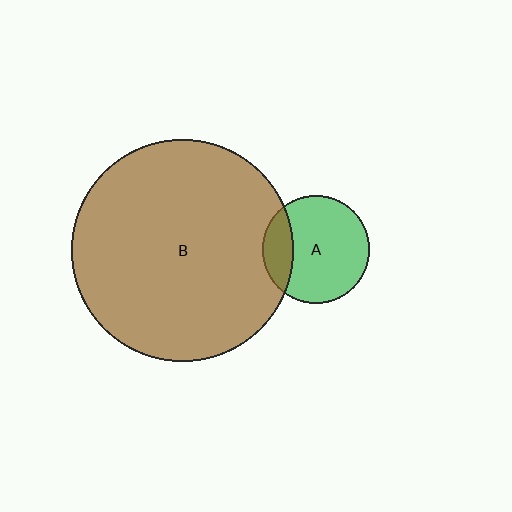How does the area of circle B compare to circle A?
Approximately 4.2 times.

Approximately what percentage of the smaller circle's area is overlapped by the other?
Approximately 20%.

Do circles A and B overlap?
Yes.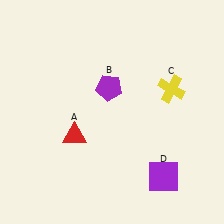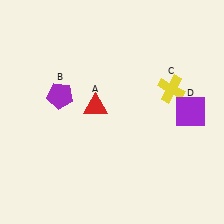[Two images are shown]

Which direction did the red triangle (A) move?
The red triangle (A) moved up.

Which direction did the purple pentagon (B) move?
The purple pentagon (B) moved left.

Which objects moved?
The objects that moved are: the red triangle (A), the purple pentagon (B), the purple square (D).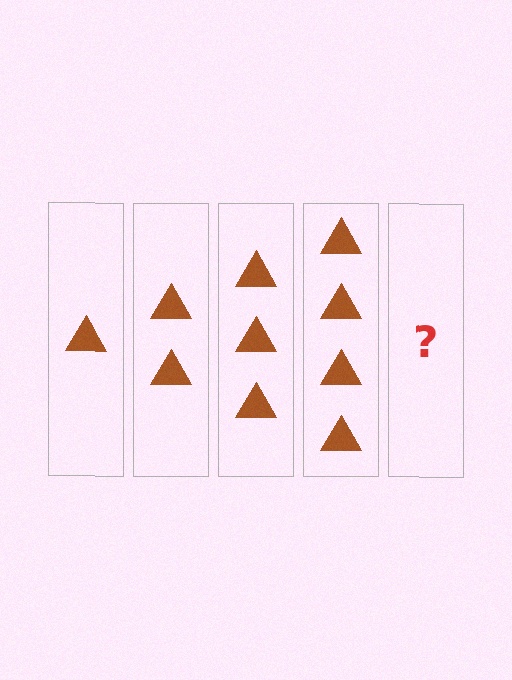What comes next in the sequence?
The next element should be 5 triangles.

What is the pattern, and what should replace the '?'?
The pattern is that each step adds one more triangle. The '?' should be 5 triangles.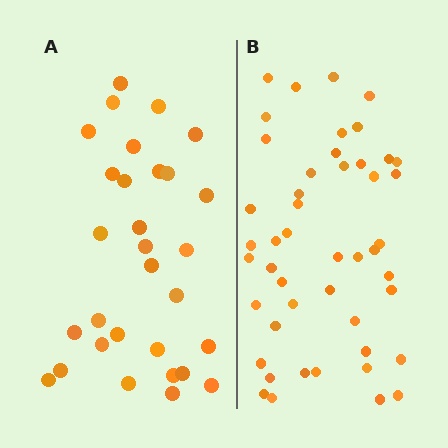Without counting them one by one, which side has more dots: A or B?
Region B (the right region) has more dots.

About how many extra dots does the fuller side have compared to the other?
Region B has approximately 15 more dots than region A.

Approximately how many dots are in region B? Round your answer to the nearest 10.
About 50 dots. (The exact count is 47, which rounds to 50.)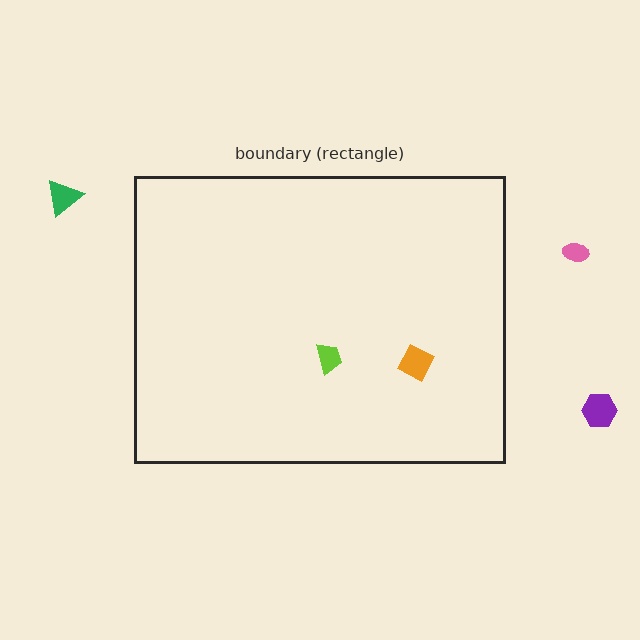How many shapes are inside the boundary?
2 inside, 3 outside.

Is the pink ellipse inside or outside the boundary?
Outside.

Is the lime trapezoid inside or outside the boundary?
Inside.